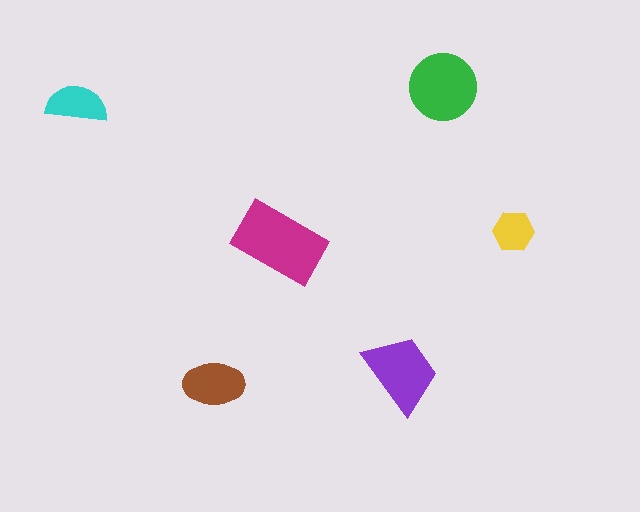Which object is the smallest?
The yellow hexagon.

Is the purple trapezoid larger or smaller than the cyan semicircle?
Larger.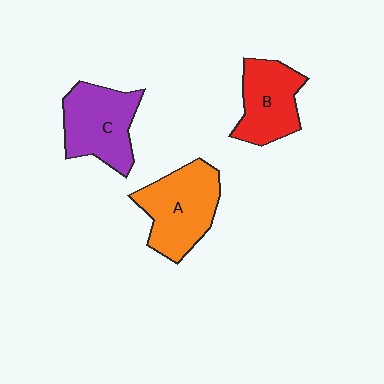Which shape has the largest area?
Shape A (orange).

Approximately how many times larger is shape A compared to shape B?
Approximately 1.3 times.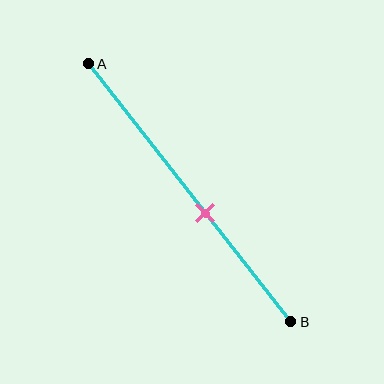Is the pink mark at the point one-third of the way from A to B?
No, the mark is at about 60% from A, not at the 33% one-third point.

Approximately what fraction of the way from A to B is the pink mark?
The pink mark is approximately 60% of the way from A to B.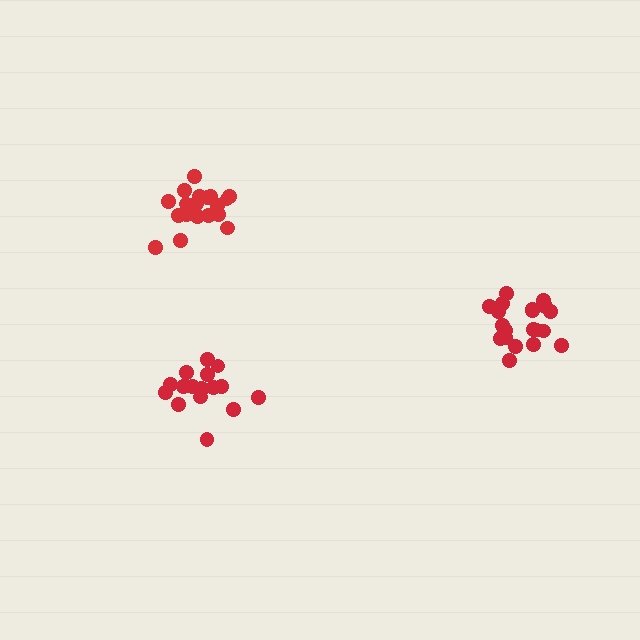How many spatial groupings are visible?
There are 3 spatial groupings.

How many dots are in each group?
Group 1: 20 dots, Group 2: 17 dots, Group 3: 21 dots (58 total).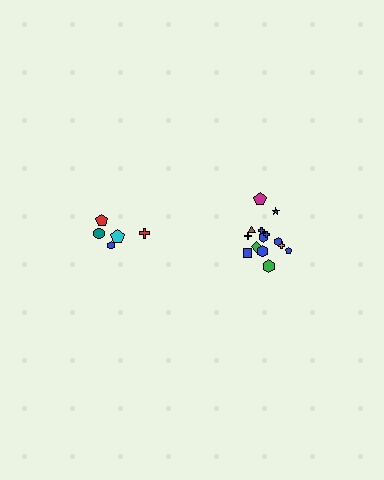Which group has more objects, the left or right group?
The right group.